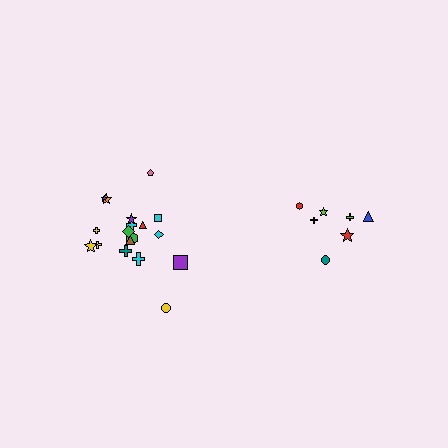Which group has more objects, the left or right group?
The left group.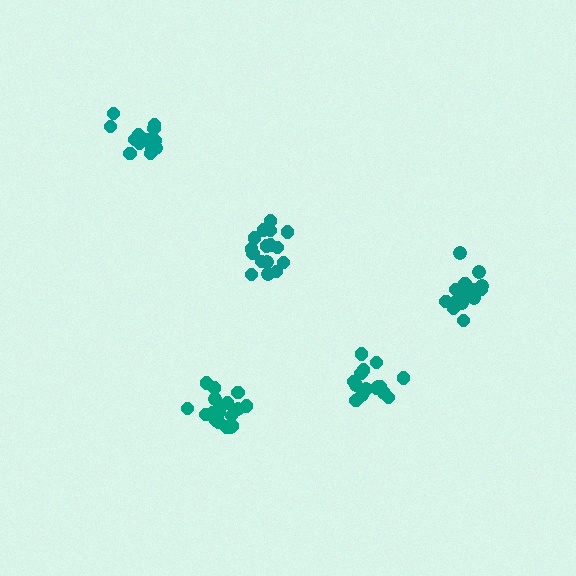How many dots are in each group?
Group 1: 15 dots, Group 2: 15 dots, Group 3: 17 dots, Group 4: 20 dots, Group 5: 19 dots (86 total).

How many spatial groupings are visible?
There are 5 spatial groupings.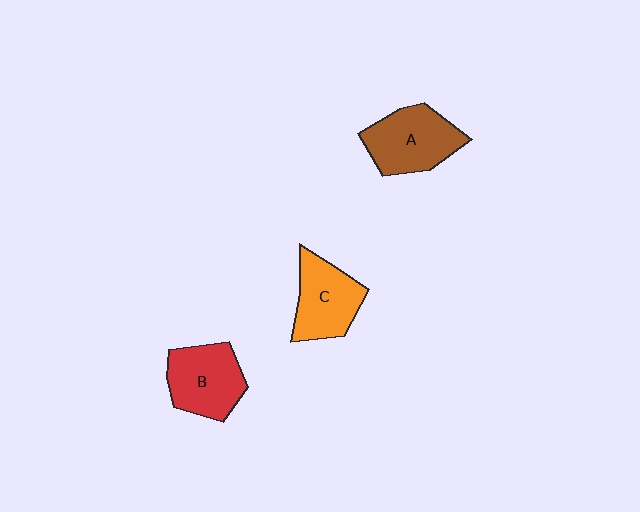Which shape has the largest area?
Shape A (brown).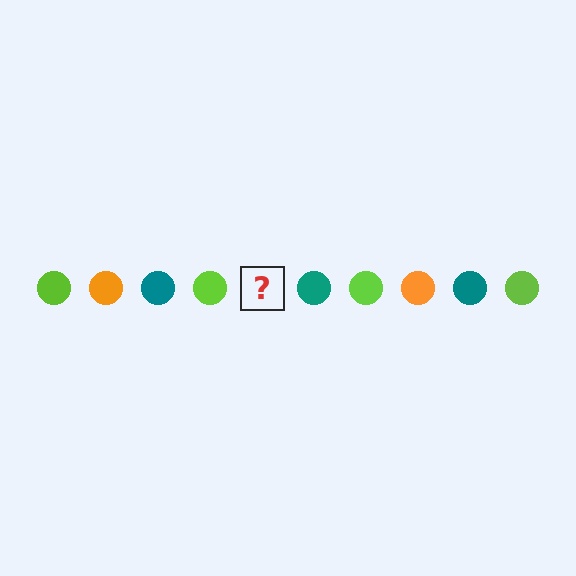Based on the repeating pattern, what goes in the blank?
The blank should be an orange circle.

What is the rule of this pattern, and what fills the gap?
The rule is that the pattern cycles through lime, orange, teal circles. The gap should be filled with an orange circle.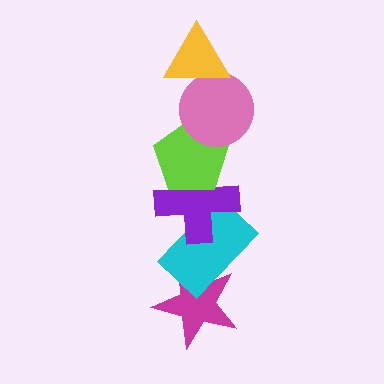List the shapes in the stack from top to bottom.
From top to bottom: the yellow triangle, the pink circle, the lime pentagon, the purple cross, the cyan rectangle, the magenta star.